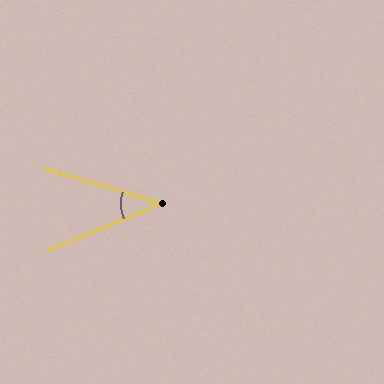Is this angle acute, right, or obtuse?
It is acute.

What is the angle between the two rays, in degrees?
Approximately 39 degrees.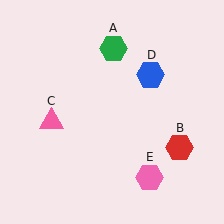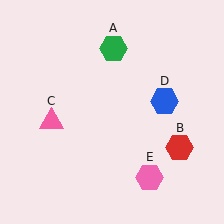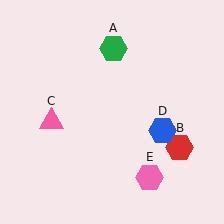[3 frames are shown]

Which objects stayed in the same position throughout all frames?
Green hexagon (object A) and red hexagon (object B) and pink triangle (object C) and pink hexagon (object E) remained stationary.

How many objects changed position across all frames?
1 object changed position: blue hexagon (object D).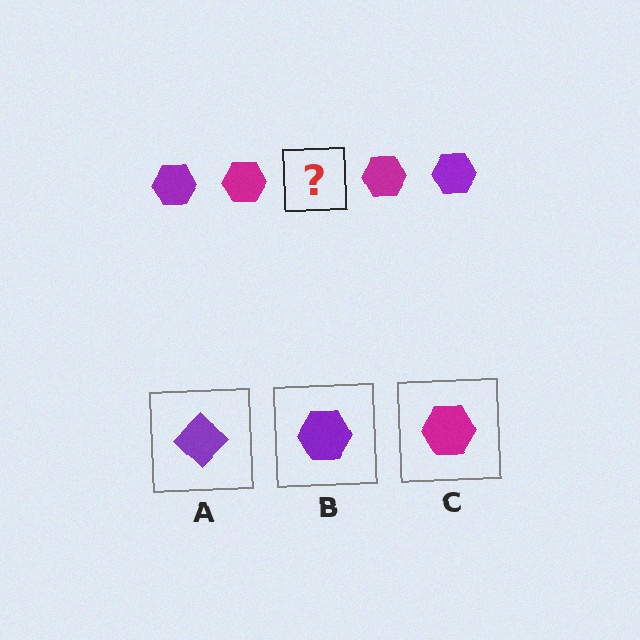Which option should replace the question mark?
Option B.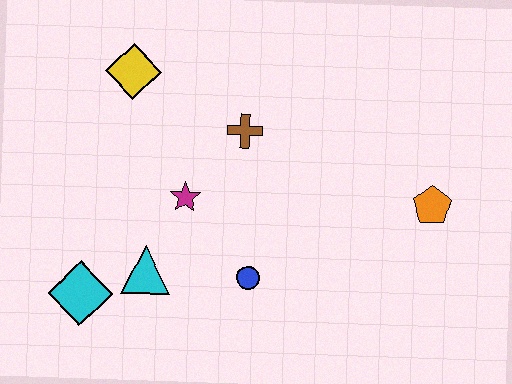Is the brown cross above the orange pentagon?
Yes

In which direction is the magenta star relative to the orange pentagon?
The magenta star is to the left of the orange pentagon.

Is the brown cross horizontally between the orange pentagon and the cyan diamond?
Yes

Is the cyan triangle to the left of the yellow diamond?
No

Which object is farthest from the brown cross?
The cyan diamond is farthest from the brown cross.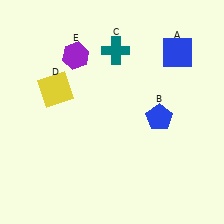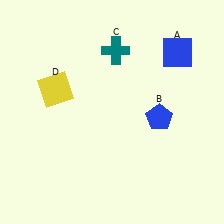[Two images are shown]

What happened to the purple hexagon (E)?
The purple hexagon (E) was removed in Image 2. It was in the top-left area of Image 1.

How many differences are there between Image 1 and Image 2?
There is 1 difference between the two images.